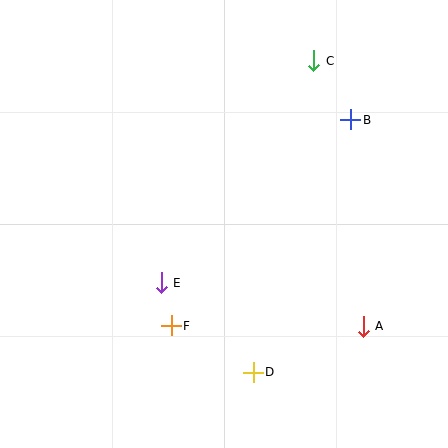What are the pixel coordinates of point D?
Point D is at (253, 372).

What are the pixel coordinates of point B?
Point B is at (351, 120).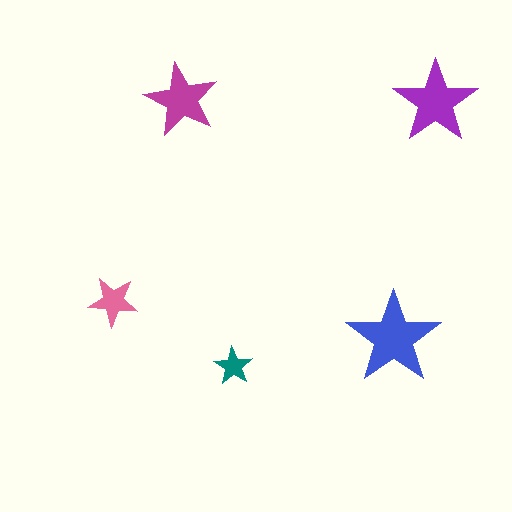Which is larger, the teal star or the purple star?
The purple one.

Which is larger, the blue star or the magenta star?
The blue one.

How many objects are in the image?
There are 5 objects in the image.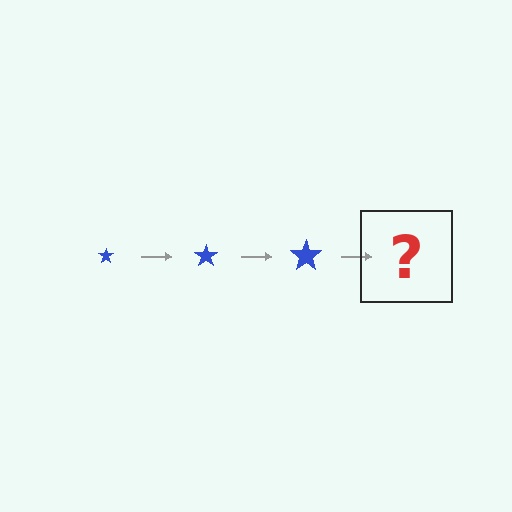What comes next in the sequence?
The next element should be a blue star, larger than the previous one.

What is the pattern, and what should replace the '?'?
The pattern is that the star gets progressively larger each step. The '?' should be a blue star, larger than the previous one.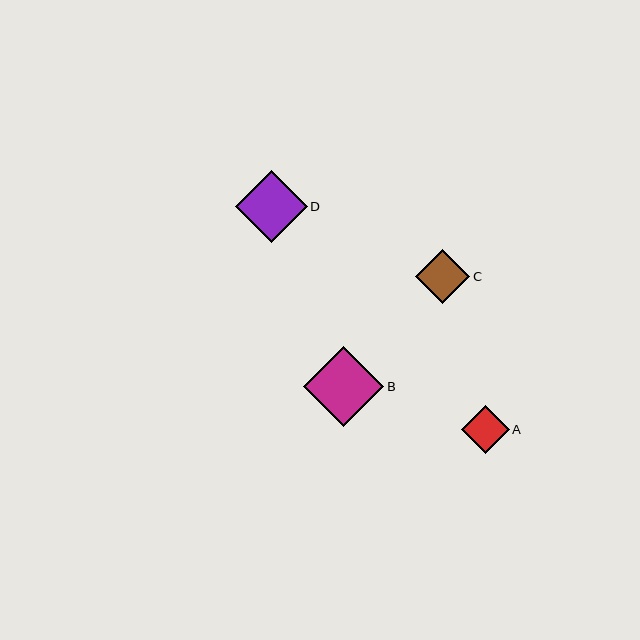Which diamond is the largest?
Diamond B is the largest with a size of approximately 80 pixels.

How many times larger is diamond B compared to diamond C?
Diamond B is approximately 1.5 times the size of diamond C.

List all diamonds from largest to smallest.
From largest to smallest: B, D, C, A.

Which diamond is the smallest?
Diamond A is the smallest with a size of approximately 48 pixels.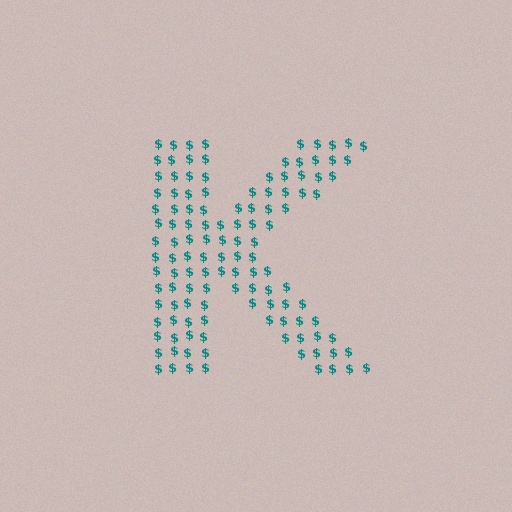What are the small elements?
The small elements are dollar signs.